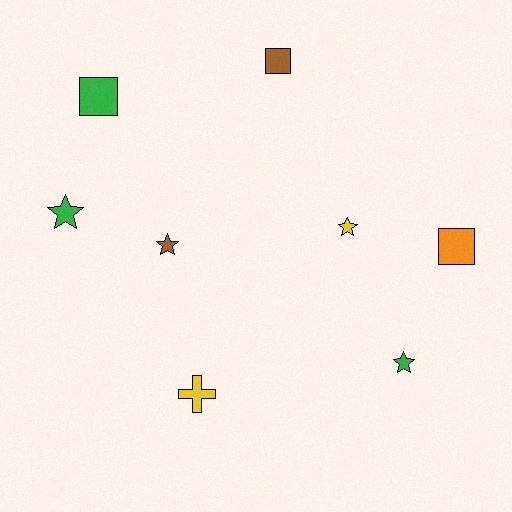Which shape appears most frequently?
Star, with 4 objects.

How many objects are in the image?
There are 8 objects.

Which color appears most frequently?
Green, with 3 objects.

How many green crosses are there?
There are no green crosses.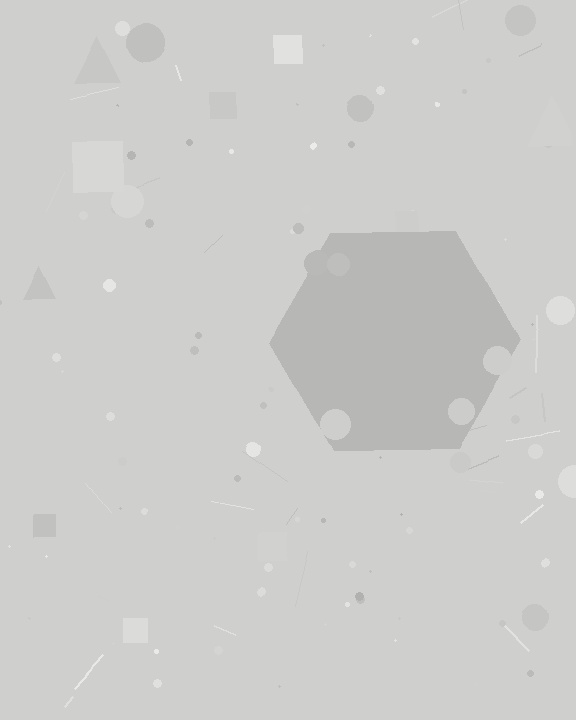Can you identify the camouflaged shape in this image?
The camouflaged shape is a hexagon.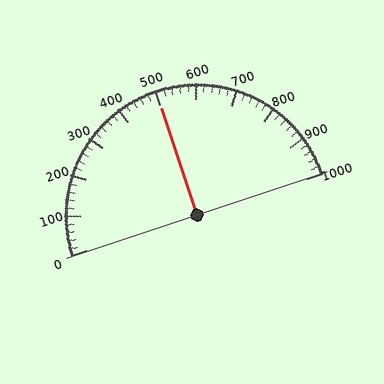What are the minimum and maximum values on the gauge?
The gauge ranges from 0 to 1000.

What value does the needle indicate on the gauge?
The needle indicates approximately 500.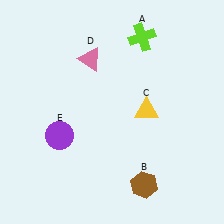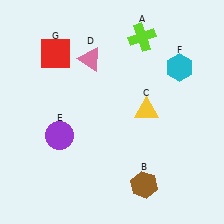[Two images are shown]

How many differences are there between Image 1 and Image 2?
There are 2 differences between the two images.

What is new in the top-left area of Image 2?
A red square (G) was added in the top-left area of Image 2.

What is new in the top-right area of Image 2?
A cyan hexagon (F) was added in the top-right area of Image 2.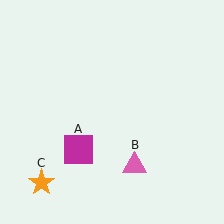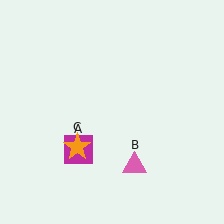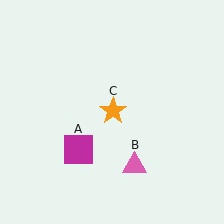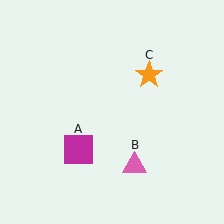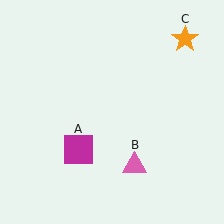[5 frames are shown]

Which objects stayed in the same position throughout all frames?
Magenta square (object A) and pink triangle (object B) remained stationary.